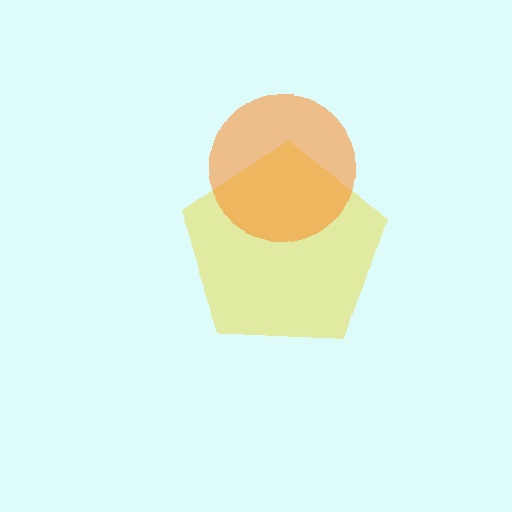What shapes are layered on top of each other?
The layered shapes are: a yellow pentagon, an orange circle.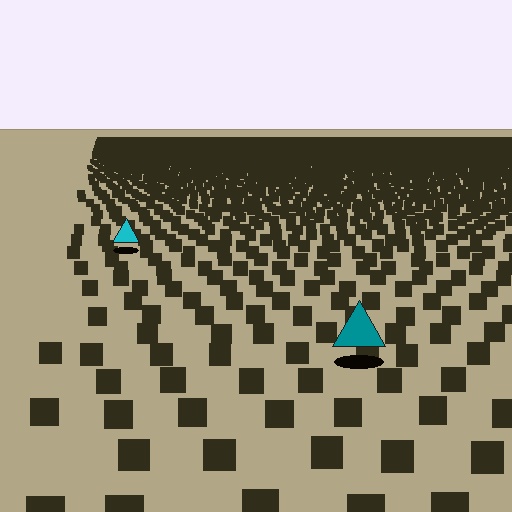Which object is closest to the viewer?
The teal triangle is closest. The texture marks near it are larger and more spread out.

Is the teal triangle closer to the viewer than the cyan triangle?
Yes. The teal triangle is closer — you can tell from the texture gradient: the ground texture is coarser near it.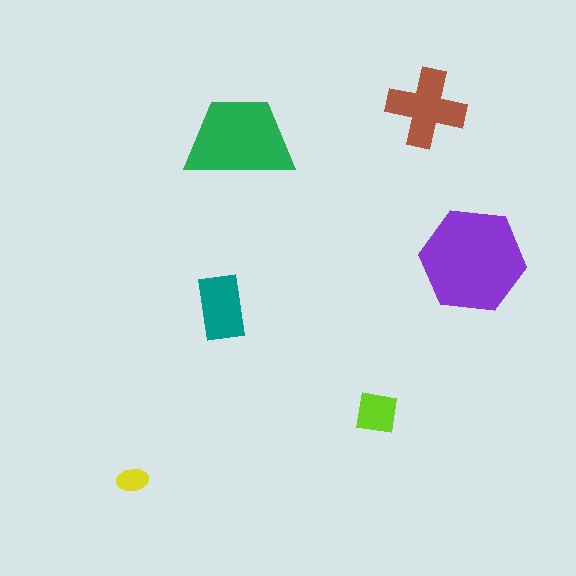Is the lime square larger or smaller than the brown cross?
Smaller.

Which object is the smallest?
The yellow ellipse.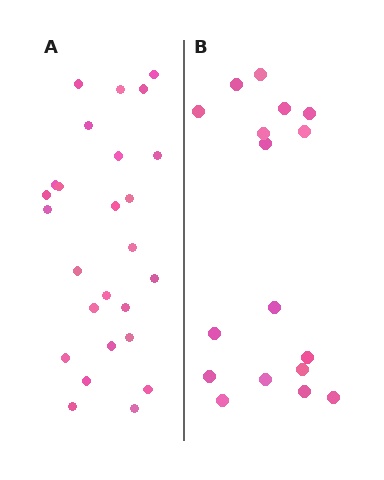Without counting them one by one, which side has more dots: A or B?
Region A (the left region) has more dots.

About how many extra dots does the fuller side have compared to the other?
Region A has roughly 8 or so more dots than region B.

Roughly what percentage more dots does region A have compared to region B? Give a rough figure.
About 55% more.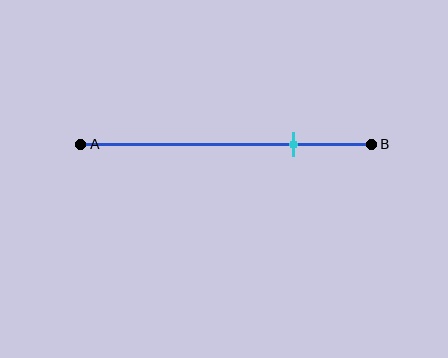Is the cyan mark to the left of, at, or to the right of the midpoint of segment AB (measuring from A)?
The cyan mark is to the right of the midpoint of segment AB.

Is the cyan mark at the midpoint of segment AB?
No, the mark is at about 75% from A, not at the 50% midpoint.